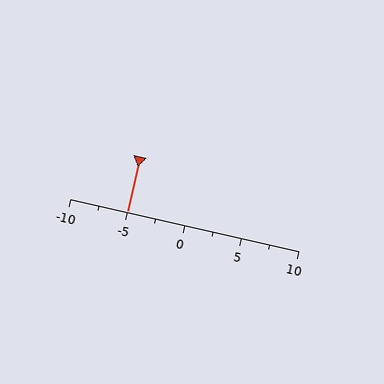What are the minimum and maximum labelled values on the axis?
The axis runs from -10 to 10.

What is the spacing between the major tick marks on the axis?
The major ticks are spaced 5 apart.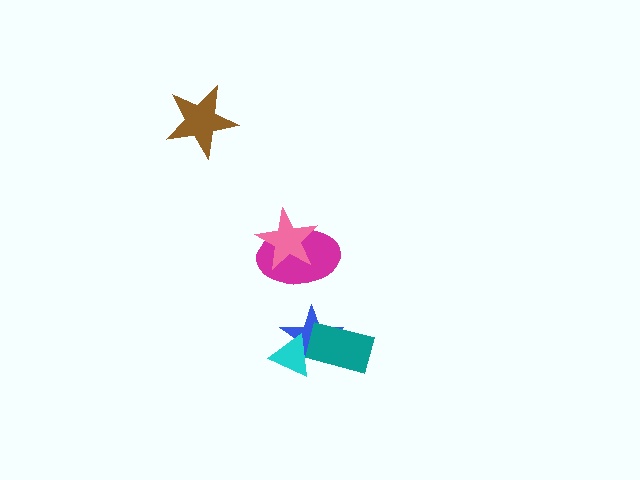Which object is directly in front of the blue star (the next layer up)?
The cyan triangle is directly in front of the blue star.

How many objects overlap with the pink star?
1 object overlaps with the pink star.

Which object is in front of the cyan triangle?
The teal rectangle is in front of the cyan triangle.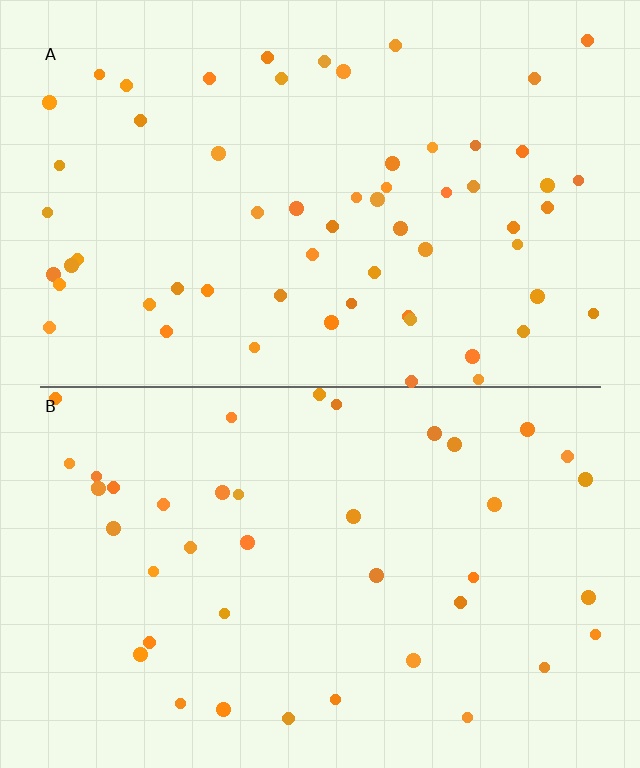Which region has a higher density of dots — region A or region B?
A (the top).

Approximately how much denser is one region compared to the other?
Approximately 1.5× — region A over region B.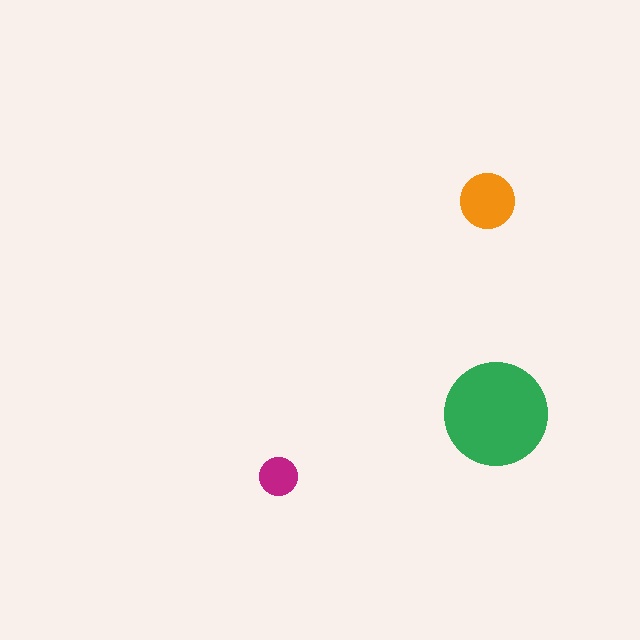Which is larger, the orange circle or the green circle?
The green one.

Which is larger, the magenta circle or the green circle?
The green one.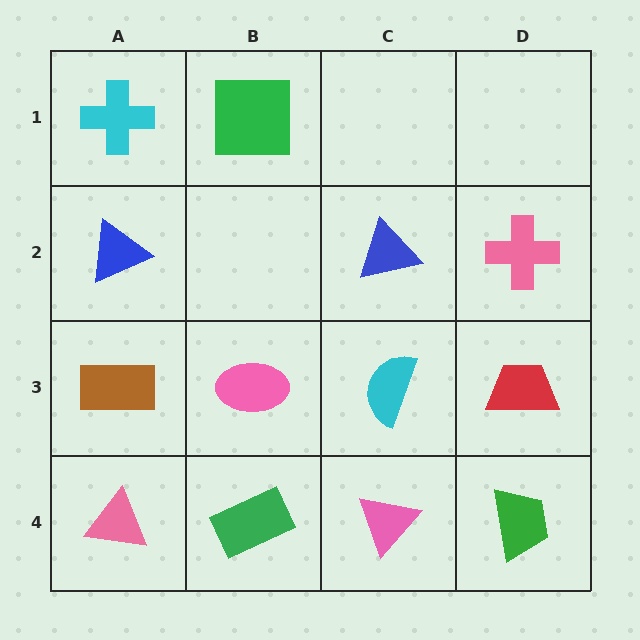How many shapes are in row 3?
4 shapes.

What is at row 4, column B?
A green rectangle.